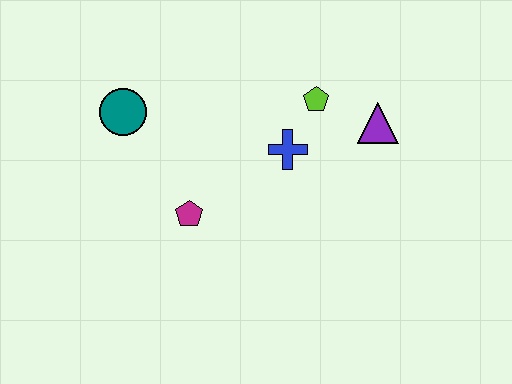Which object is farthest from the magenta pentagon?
The purple triangle is farthest from the magenta pentagon.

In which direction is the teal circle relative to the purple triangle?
The teal circle is to the left of the purple triangle.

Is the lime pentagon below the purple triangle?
No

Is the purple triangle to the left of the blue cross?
No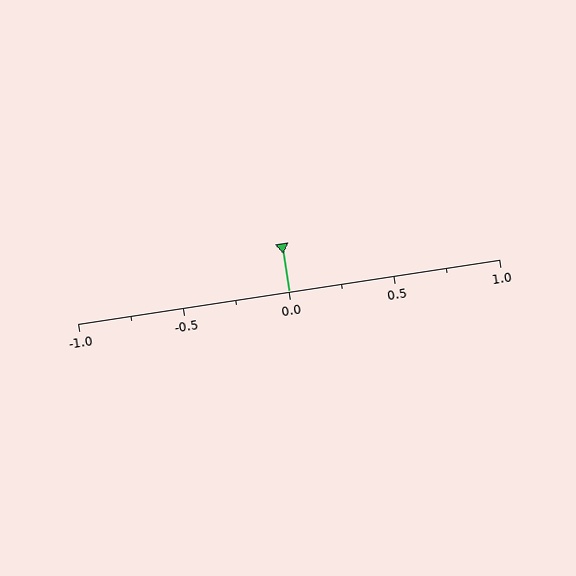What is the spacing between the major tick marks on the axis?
The major ticks are spaced 0.5 apart.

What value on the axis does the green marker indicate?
The marker indicates approximately 0.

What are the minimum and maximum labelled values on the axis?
The axis runs from -1.0 to 1.0.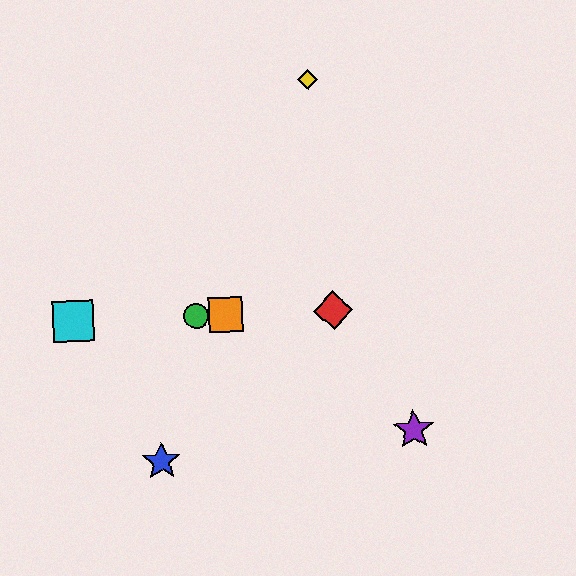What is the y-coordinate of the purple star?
The purple star is at y≈430.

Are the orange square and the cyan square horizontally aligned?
Yes, both are at y≈315.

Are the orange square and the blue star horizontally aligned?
No, the orange square is at y≈315 and the blue star is at y≈462.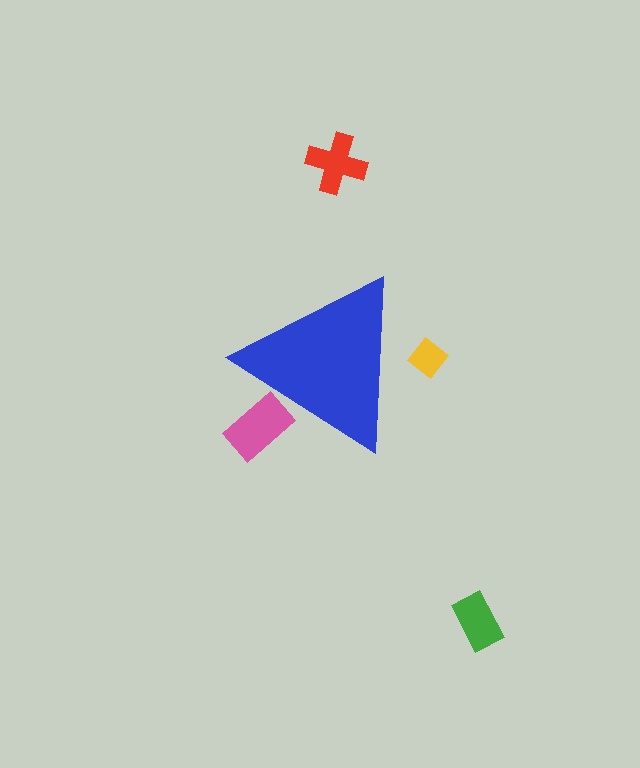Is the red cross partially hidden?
No, the red cross is fully visible.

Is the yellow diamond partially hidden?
Yes, the yellow diamond is partially hidden behind the blue triangle.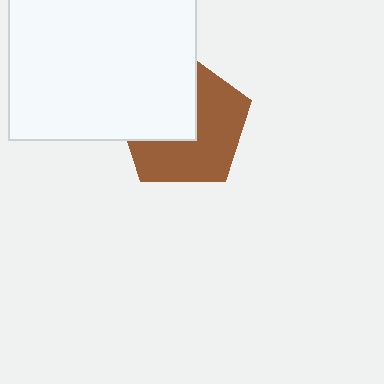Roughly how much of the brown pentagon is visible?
About half of it is visible (roughly 56%).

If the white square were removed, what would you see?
You would see the complete brown pentagon.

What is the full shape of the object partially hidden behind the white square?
The partially hidden object is a brown pentagon.